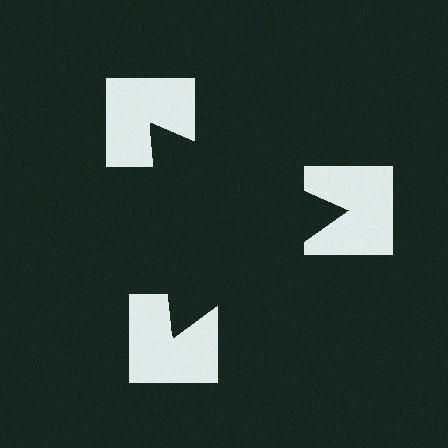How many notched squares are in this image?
There are 3 — one at each vertex of the illusory triangle.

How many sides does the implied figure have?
3 sides.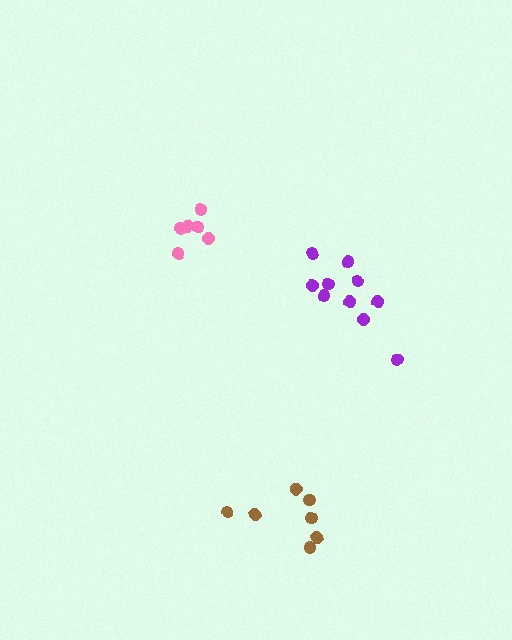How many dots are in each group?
Group 1: 10 dots, Group 2: 6 dots, Group 3: 7 dots (23 total).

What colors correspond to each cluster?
The clusters are colored: purple, pink, brown.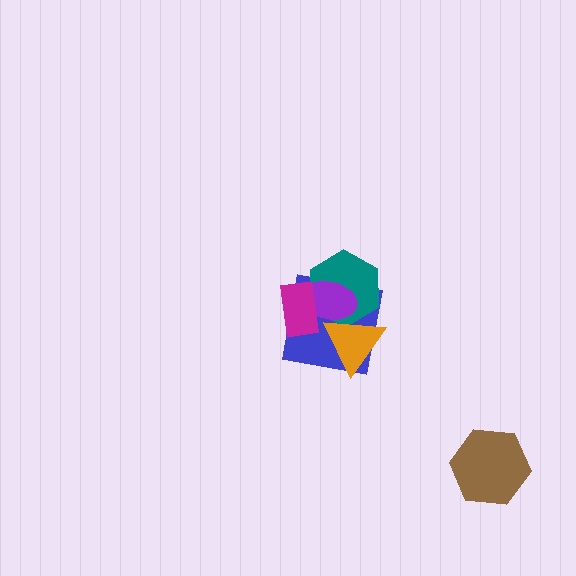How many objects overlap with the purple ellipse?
4 objects overlap with the purple ellipse.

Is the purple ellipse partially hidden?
Yes, it is partially covered by another shape.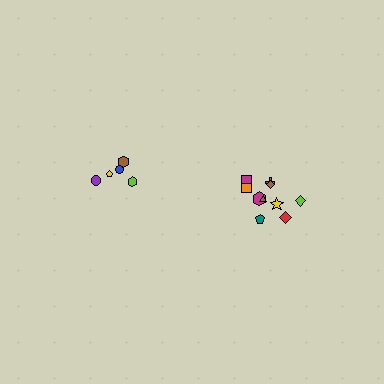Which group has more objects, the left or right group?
The right group.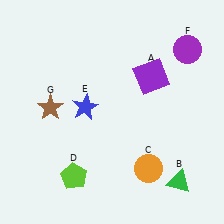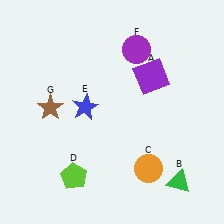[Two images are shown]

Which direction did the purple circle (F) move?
The purple circle (F) moved left.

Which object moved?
The purple circle (F) moved left.